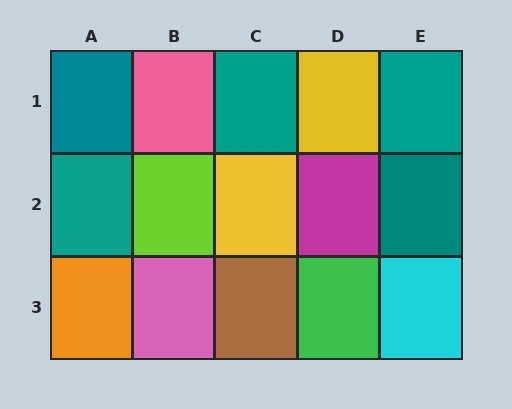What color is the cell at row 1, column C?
Teal.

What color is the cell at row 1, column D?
Yellow.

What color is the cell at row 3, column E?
Cyan.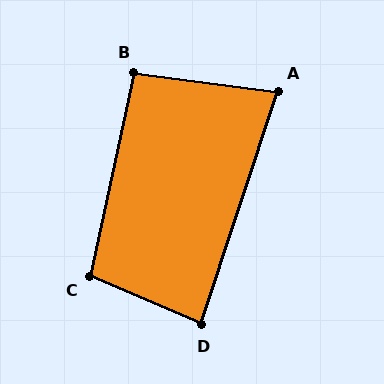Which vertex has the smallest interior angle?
A, at approximately 79 degrees.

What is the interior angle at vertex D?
Approximately 85 degrees (approximately right).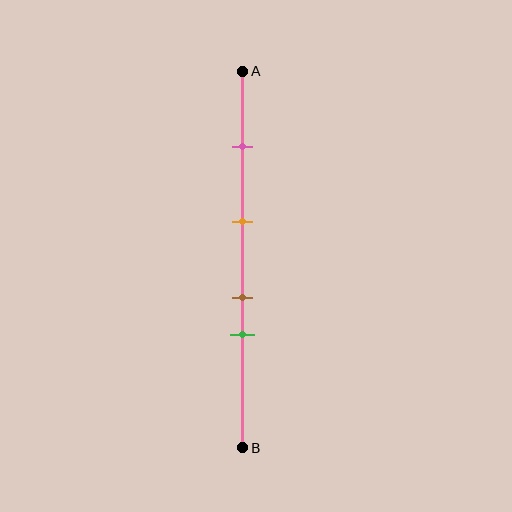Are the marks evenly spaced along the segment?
No, the marks are not evenly spaced.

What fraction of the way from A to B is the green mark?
The green mark is approximately 70% (0.7) of the way from A to B.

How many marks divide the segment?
There are 4 marks dividing the segment.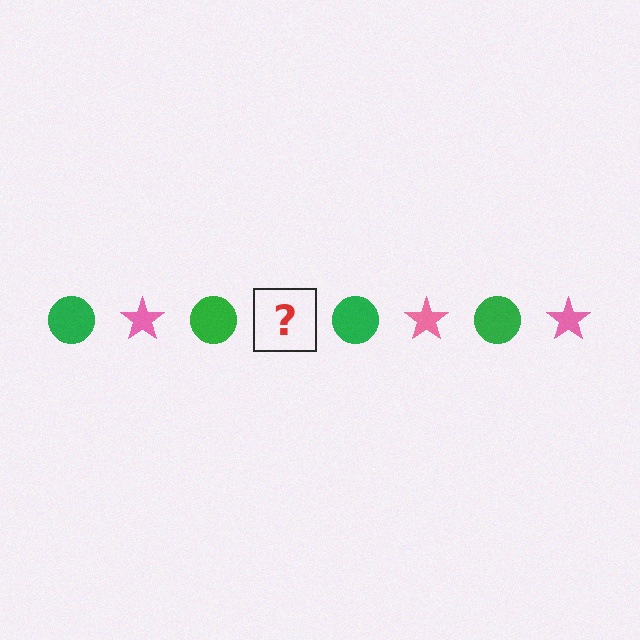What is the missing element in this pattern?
The missing element is a pink star.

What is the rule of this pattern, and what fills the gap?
The rule is that the pattern alternates between green circle and pink star. The gap should be filled with a pink star.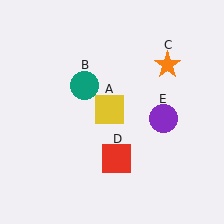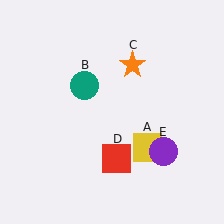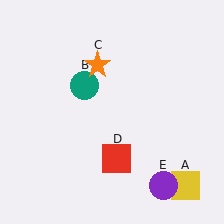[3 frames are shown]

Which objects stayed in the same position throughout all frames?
Teal circle (object B) and red square (object D) remained stationary.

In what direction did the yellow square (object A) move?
The yellow square (object A) moved down and to the right.